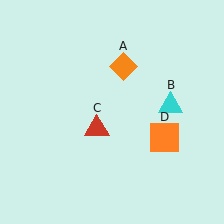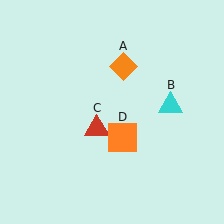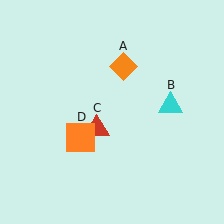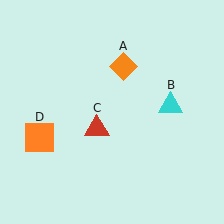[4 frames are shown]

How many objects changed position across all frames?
1 object changed position: orange square (object D).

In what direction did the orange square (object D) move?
The orange square (object D) moved left.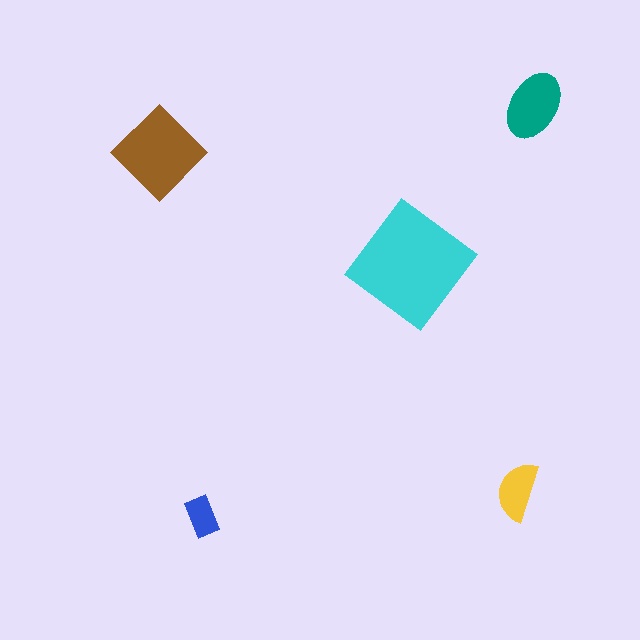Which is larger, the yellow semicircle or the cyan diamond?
The cyan diamond.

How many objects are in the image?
There are 5 objects in the image.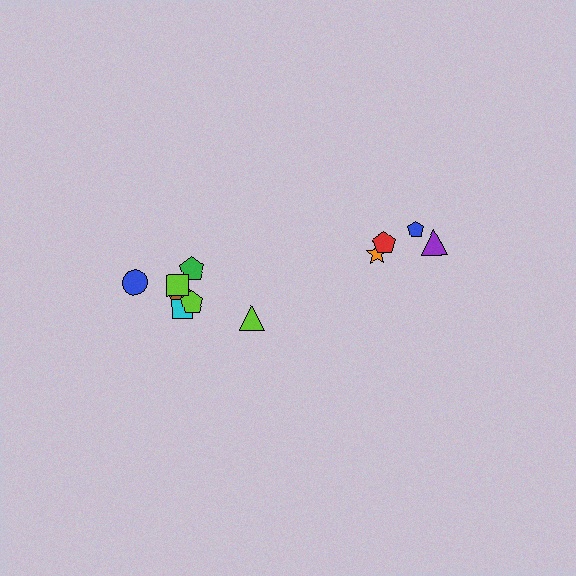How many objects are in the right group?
There are 4 objects.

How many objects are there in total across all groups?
There are 12 objects.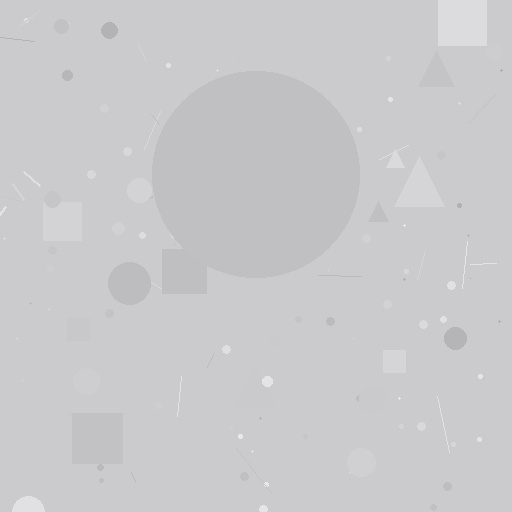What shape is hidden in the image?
A circle is hidden in the image.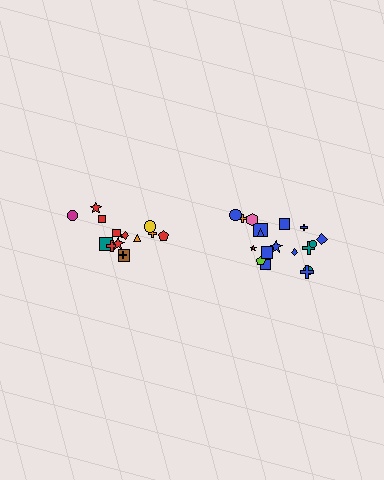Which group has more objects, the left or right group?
The right group.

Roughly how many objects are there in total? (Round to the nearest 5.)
Roughly 35 objects in total.